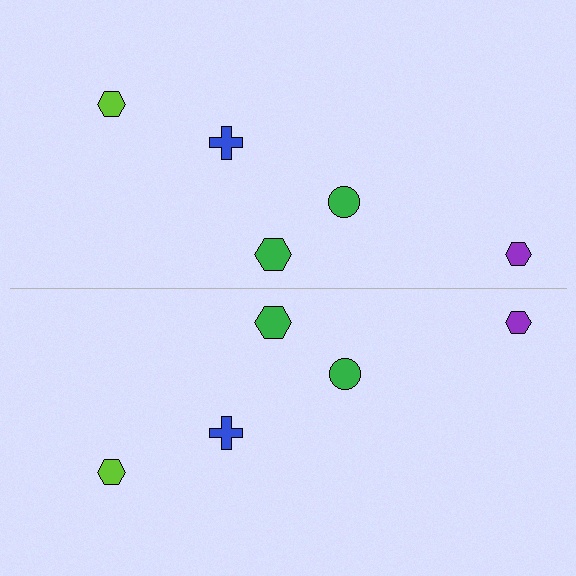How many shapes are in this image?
There are 10 shapes in this image.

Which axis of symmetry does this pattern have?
The pattern has a horizontal axis of symmetry running through the center of the image.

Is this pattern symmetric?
Yes, this pattern has bilateral (reflection) symmetry.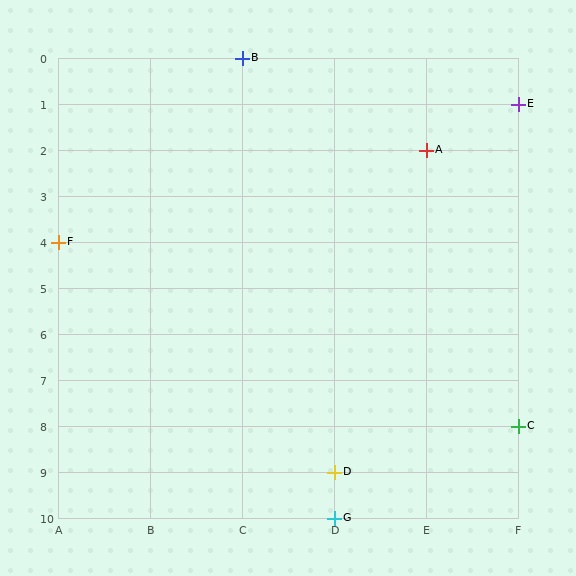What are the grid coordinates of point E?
Point E is at grid coordinates (F, 1).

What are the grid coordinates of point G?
Point G is at grid coordinates (D, 10).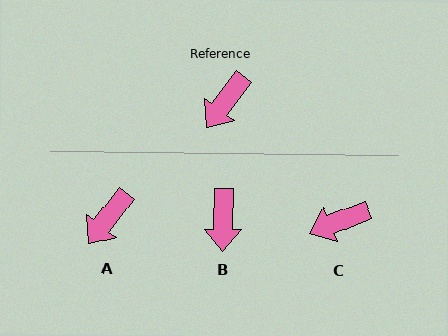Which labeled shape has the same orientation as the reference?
A.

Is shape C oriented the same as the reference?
No, it is off by about 31 degrees.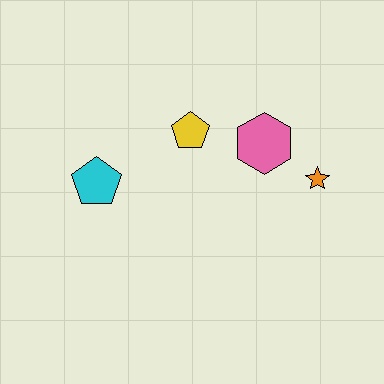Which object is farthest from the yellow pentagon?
The orange star is farthest from the yellow pentagon.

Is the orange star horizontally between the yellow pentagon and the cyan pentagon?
No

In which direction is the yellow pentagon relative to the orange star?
The yellow pentagon is to the left of the orange star.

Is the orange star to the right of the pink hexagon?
Yes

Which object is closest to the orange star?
The pink hexagon is closest to the orange star.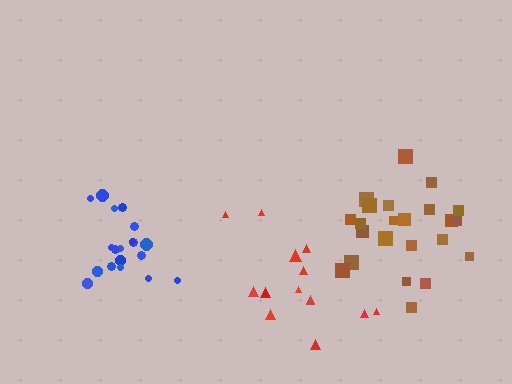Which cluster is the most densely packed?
Blue.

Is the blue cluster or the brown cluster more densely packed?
Blue.